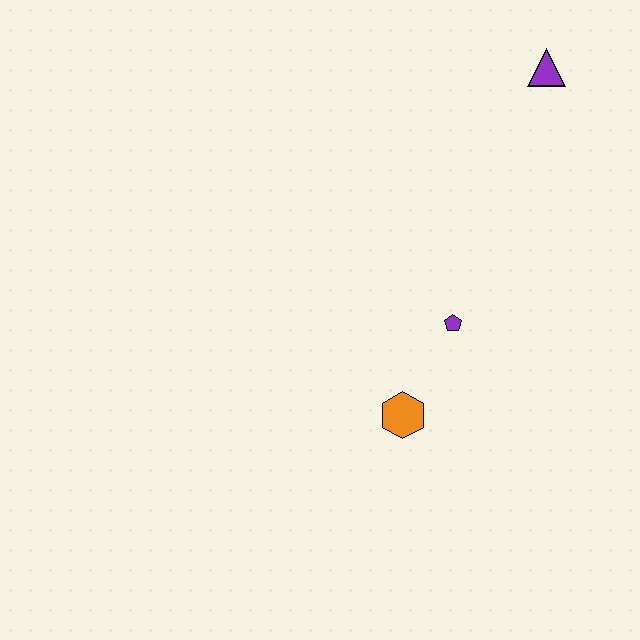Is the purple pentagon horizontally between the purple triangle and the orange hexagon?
Yes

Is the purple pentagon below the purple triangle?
Yes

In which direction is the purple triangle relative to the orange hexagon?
The purple triangle is above the orange hexagon.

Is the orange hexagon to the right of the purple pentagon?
No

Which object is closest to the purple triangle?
The purple pentagon is closest to the purple triangle.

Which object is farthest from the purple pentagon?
The purple triangle is farthest from the purple pentagon.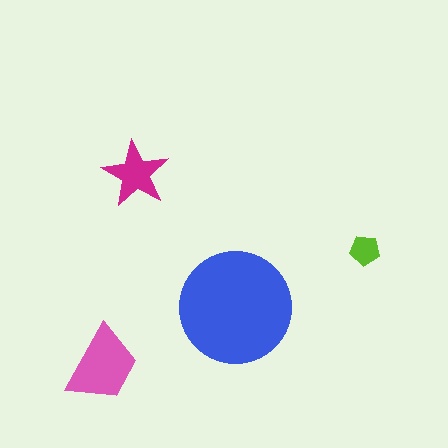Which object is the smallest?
The lime pentagon.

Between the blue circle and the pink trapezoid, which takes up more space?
The blue circle.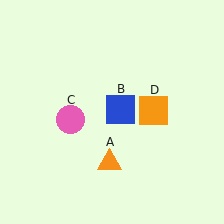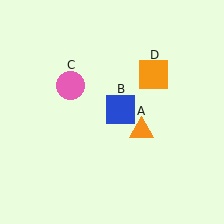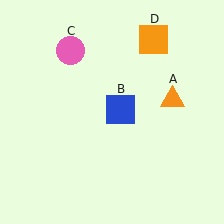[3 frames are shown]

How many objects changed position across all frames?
3 objects changed position: orange triangle (object A), pink circle (object C), orange square (object D).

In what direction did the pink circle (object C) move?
The pink circle (object C) moved up.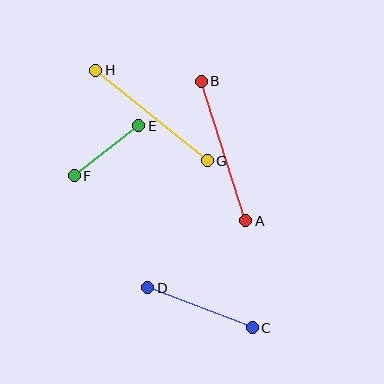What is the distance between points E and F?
The distance is approximately 82 pixels.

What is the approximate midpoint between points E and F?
The midpoint is at approximately (106, 151) pixels.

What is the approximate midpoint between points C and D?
The midpoint is at approximately (200, 308) pixels.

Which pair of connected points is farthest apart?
Points A and B are farthest apart.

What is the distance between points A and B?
The distance is approximately 147 pixels.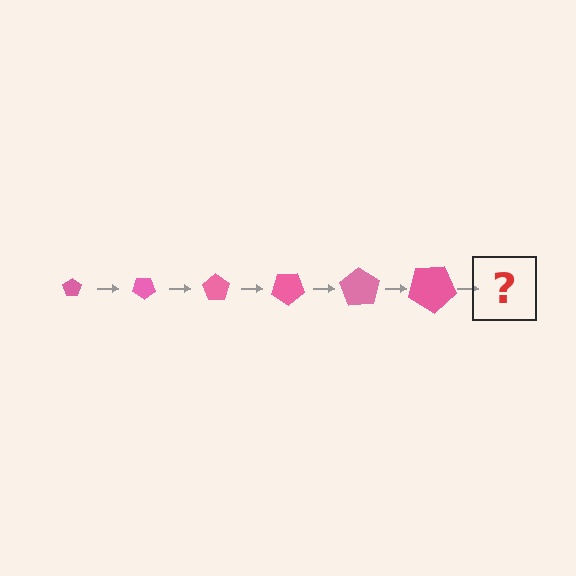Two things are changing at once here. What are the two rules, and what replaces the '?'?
The two rules are that the pentagon grows larger each step and it rotates 35 degrees each step. The '?' should be a pentagon, larger than the previous one and rotated 210 degrees from the start.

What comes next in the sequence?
The next element should be a pentagon, larger than the previous one and rotated 210 degrees from the start.